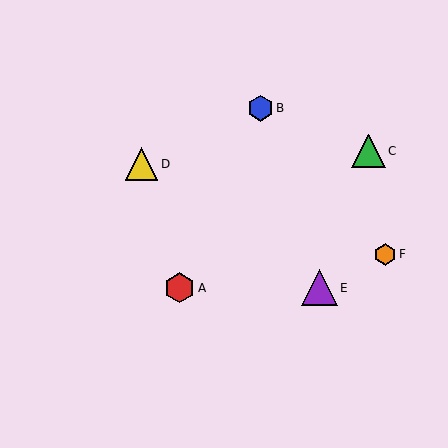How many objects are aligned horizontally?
2 objects (A, E) are aligned horizontally.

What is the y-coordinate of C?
Object C is at y≈151.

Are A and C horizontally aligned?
No, A is at y≈288 and C is at y≈151.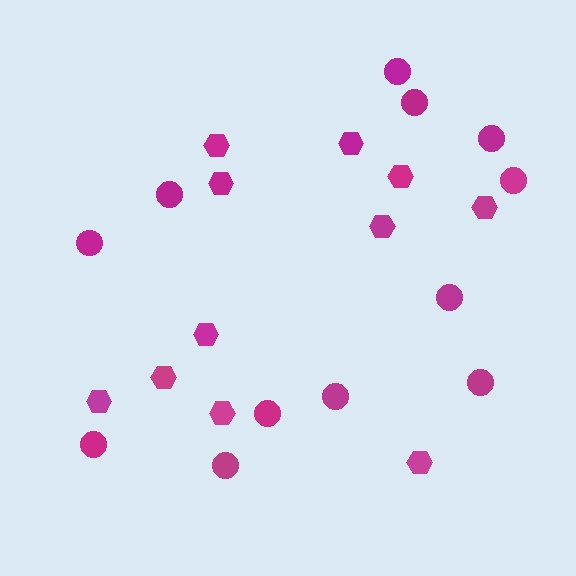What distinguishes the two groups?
There are 2 groups: one group of circles (12) and one group of hexagons (11).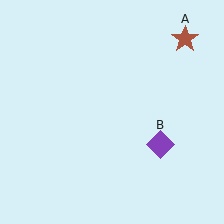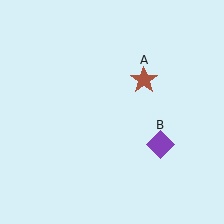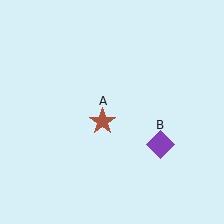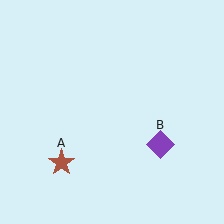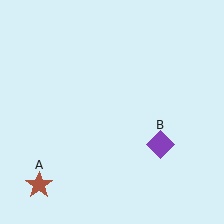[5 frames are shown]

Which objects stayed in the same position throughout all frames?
Purple diamond (object B) remained stationary.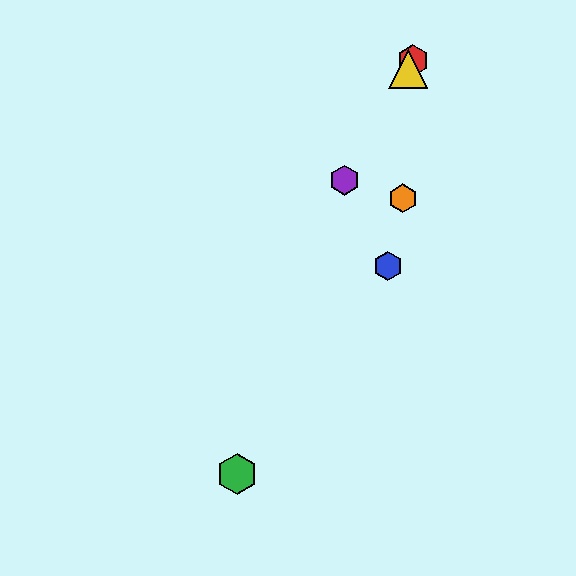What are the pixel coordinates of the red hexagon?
The red hexagon is at (413, 61).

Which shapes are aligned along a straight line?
The red hexagon, the yellow triangle, the purple hexagon are aligned along a straight line.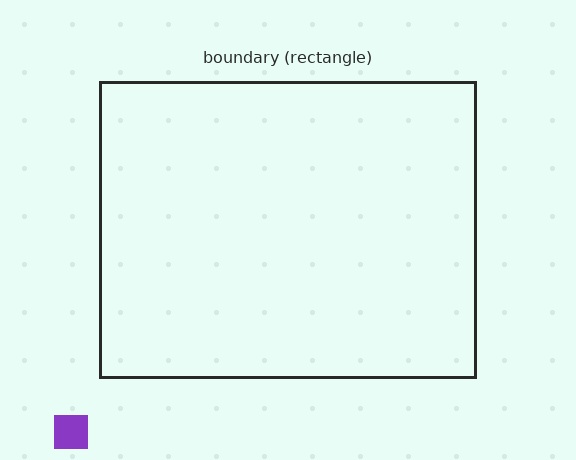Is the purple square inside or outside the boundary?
Outside.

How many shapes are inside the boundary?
0 inside, 1 outside.